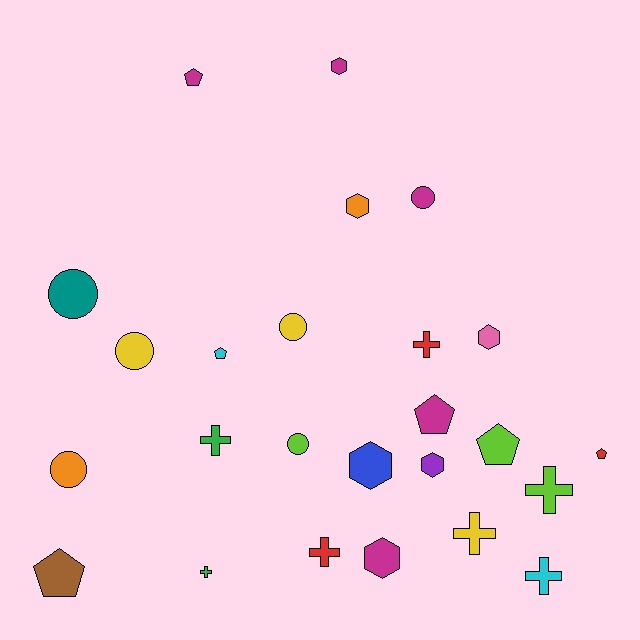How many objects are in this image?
There are 25 objects.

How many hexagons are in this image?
There are 6 hexagons.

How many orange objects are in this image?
There are 2 orange objects.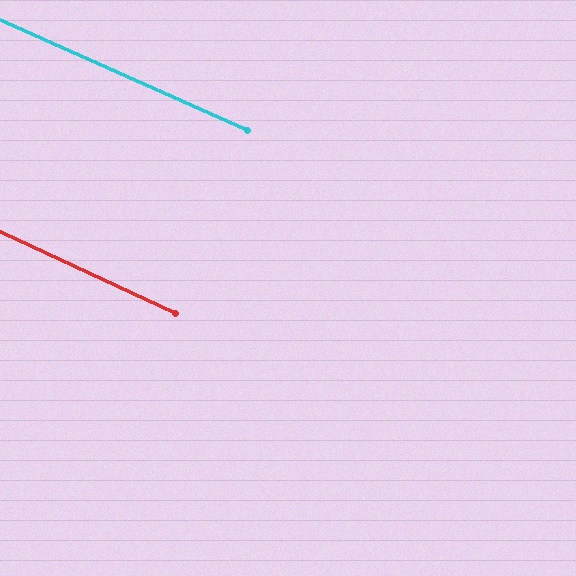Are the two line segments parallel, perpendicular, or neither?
Parallel — their directions differ by only 0.9°.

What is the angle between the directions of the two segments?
Approximately 1 degree.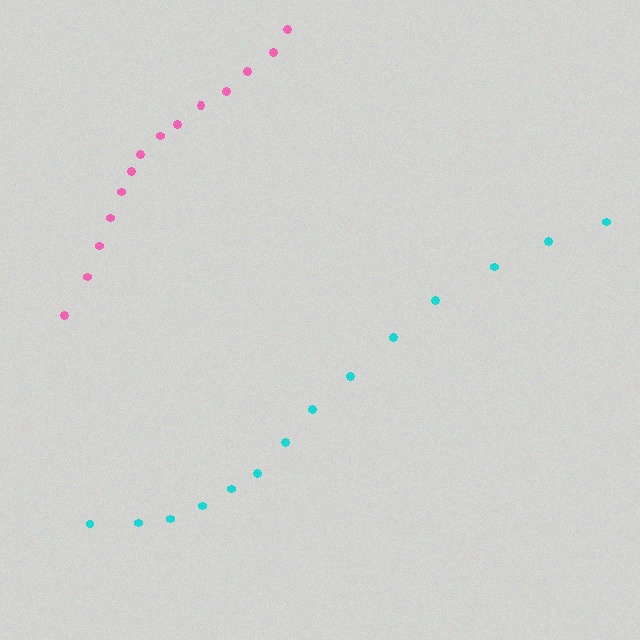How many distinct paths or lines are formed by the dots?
There are 2 distinct paths.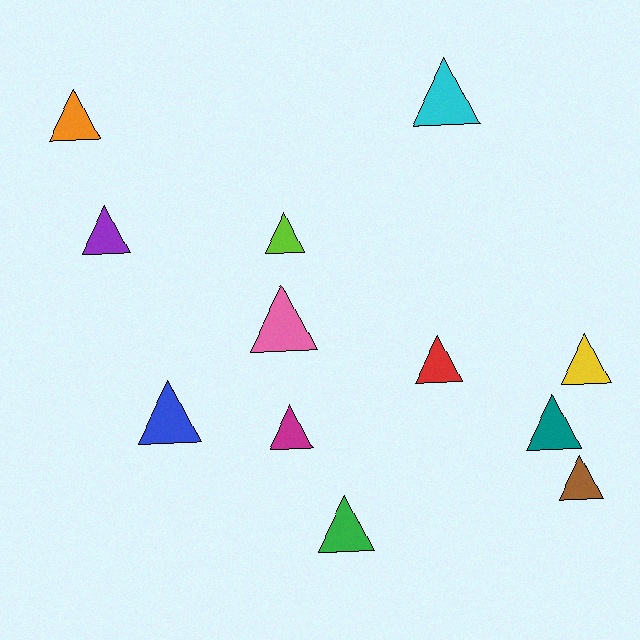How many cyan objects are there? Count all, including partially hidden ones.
There is 1 cyan object.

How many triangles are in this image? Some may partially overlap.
There are 12 triangles.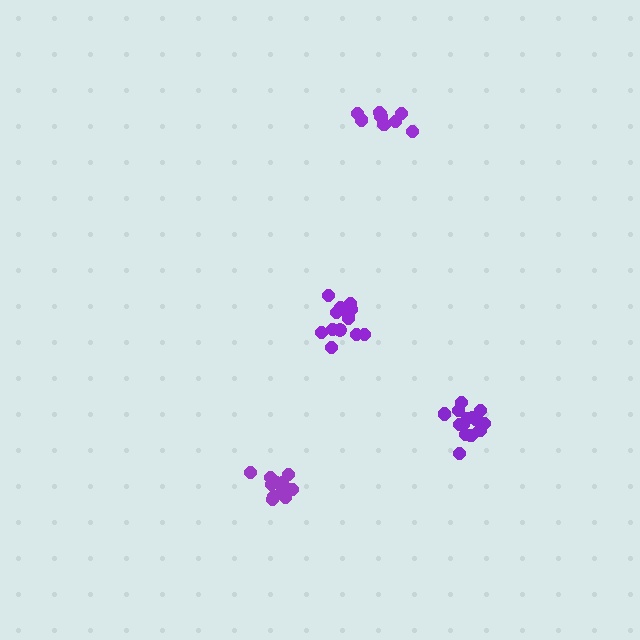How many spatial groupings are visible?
There are 4 spatial groupings.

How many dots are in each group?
Group 1: 14 dots, Group 2: 11 dots, Group 3: 13 dots, Group 4: 9 dots (47 total).